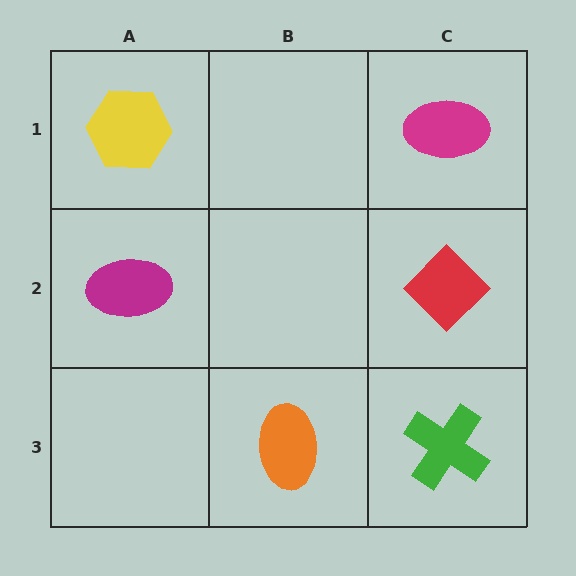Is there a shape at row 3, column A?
No, that cell is empty.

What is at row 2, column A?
A magenta ellipse.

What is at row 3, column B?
An orange ellipse.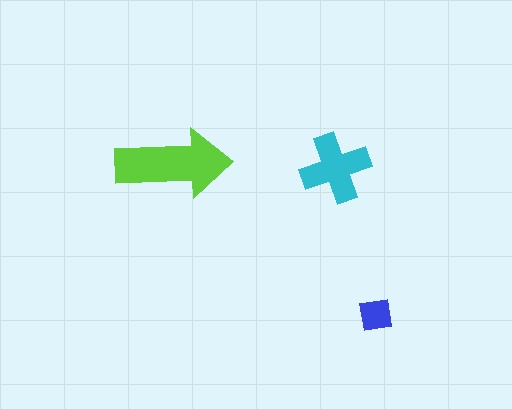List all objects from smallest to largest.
The blue square, the cyan cross, the lime arrow.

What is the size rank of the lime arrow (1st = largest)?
1st.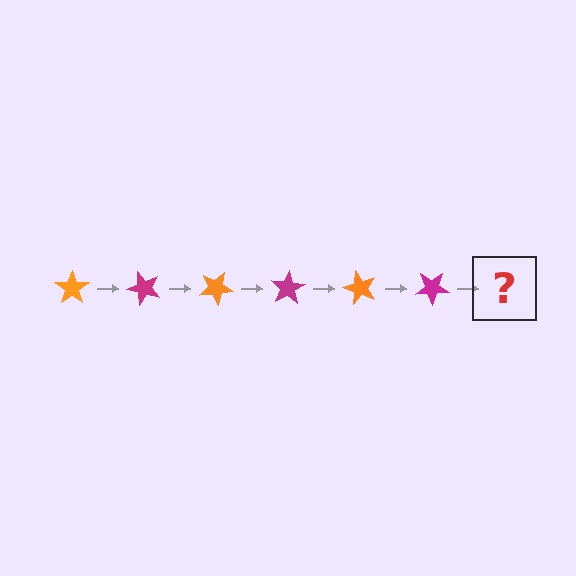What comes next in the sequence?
The next element should be an orange star, rotated 300 degrees from the start.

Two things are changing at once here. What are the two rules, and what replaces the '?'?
The two rules are that it rotates 50 degrees each step and the color cycles through orange and magenta. The '?' should be an orange star, rotated 300 degrees from the start.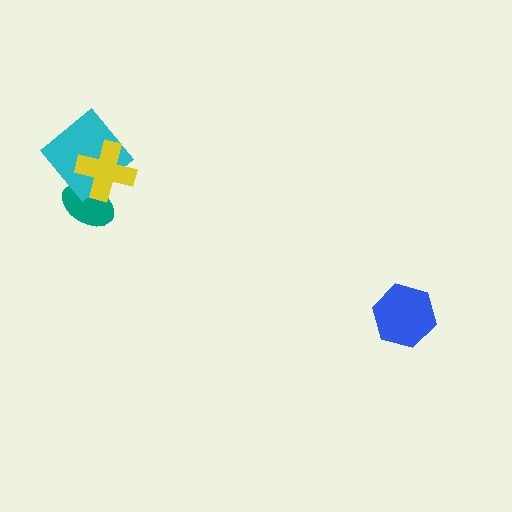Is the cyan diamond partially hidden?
Yes, it is partially covered by another shape.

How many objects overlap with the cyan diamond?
2 objects overlap with the cyan diamond.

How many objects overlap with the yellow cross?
2 objects overlap with the yellow cross.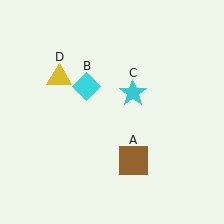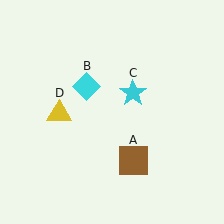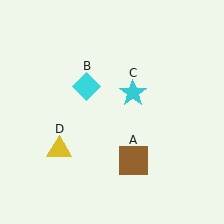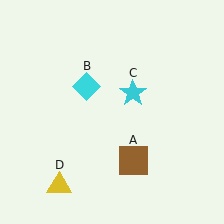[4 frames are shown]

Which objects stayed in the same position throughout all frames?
Brown square (object A) and cyan diamond (object B) and cyan star (object C) remained stationary.